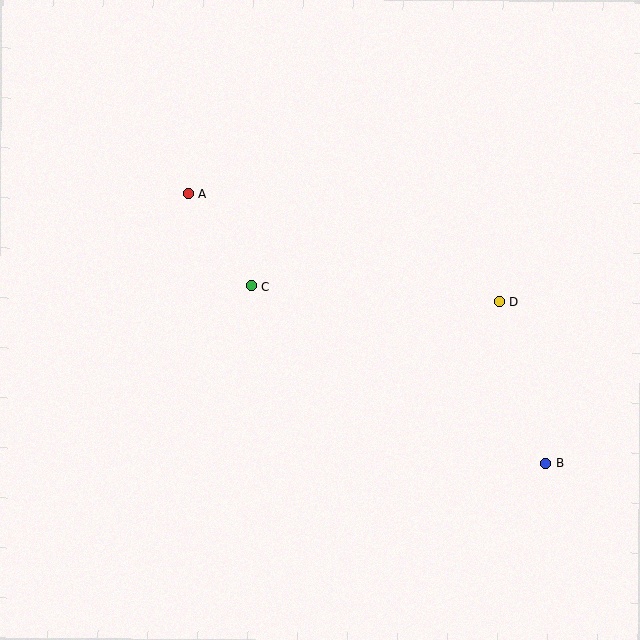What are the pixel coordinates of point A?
Point A is at (188, 194).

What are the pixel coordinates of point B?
Point B is at (546, 463).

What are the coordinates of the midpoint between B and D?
The midpoint between B and D is at (522, 383).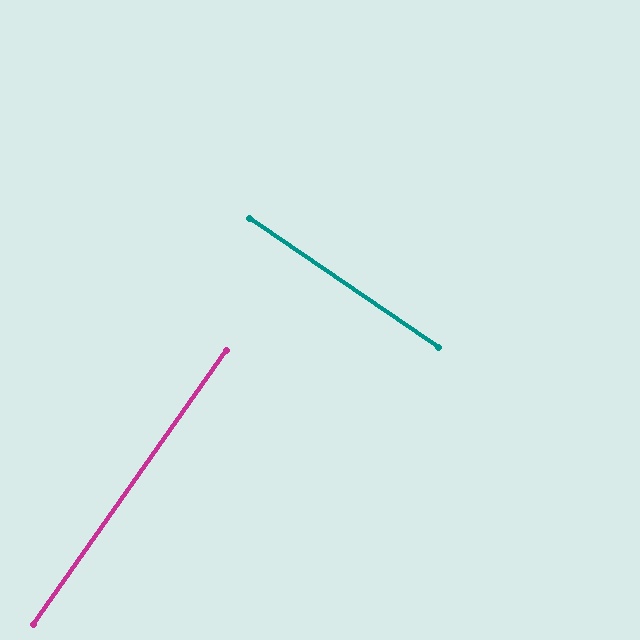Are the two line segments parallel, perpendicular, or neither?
Perpendicular — they meet at approximately 89°.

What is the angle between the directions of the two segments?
Approximately 89 degrees.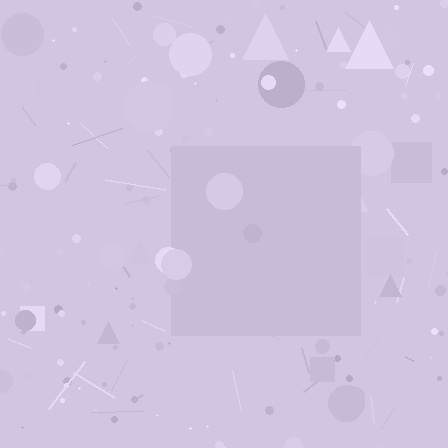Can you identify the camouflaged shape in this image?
The camouflaged shape is a square.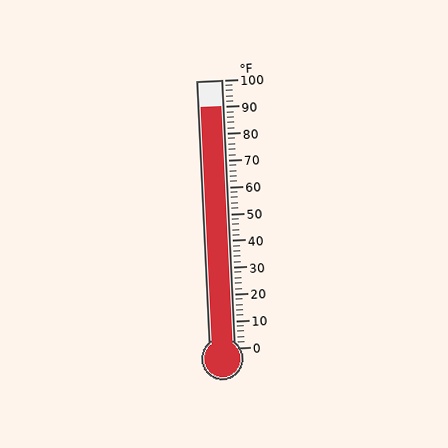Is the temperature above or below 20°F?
The temperature is above 20°F.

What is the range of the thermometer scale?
The thermometer scale ranges from 0°F to 100°F.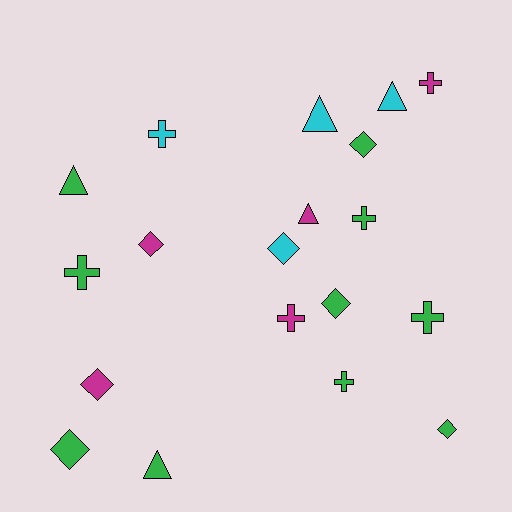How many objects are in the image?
There are 19 objects.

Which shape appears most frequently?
Cross, with 7 objects.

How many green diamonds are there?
There are 4 green diamonds.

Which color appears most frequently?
Green, with 10 objects.